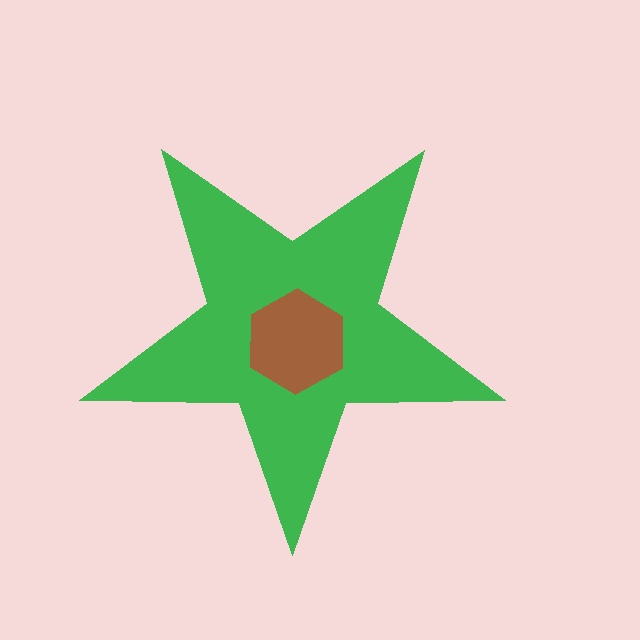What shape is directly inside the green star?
The brown hexagon.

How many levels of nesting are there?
2.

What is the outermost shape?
The green star.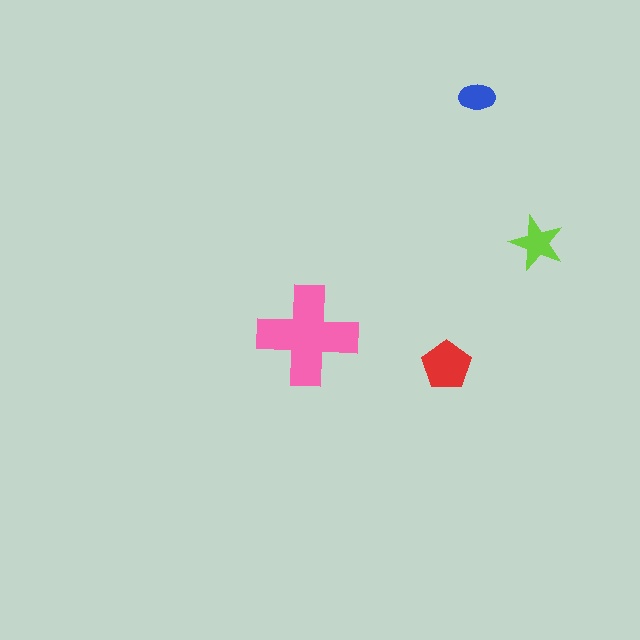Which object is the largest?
The pink cross.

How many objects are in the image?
There are 4 objects in the image.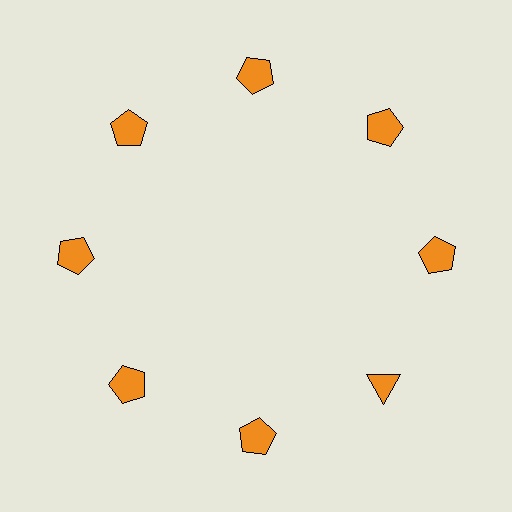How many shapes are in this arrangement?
There are 8 shapes arranged in a ring pattern.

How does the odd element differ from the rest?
It has a different shape: triangle instead of pentagon.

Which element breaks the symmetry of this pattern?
The orange triangle at roughly the 4 o'clock position breaks the symmetry. All other shapes are orange pentagons.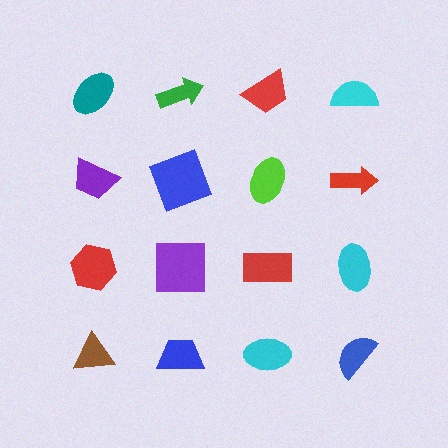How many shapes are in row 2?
4 shapes.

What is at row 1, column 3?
A red trapezoid.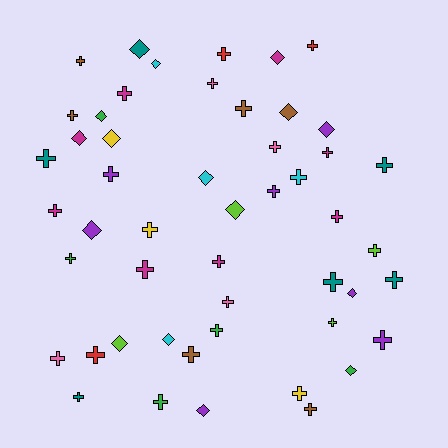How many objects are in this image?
There are 50 objects.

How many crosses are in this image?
There are 34 crosses.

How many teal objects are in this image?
There are 6 teal objects.